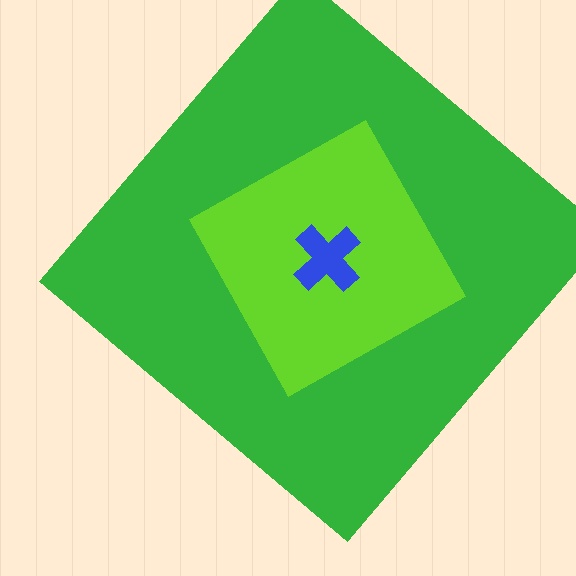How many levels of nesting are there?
3.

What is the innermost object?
The blue cross.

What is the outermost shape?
The green diamond.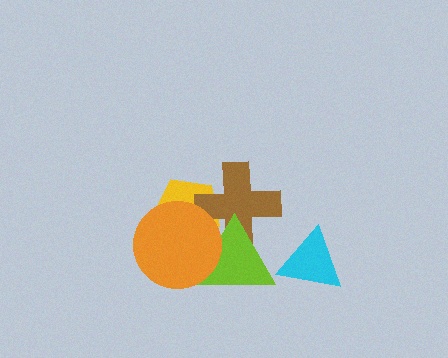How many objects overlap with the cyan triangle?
0 objects overlap with the cyan triangle.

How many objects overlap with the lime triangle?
3 objects overlap with the lime triangle.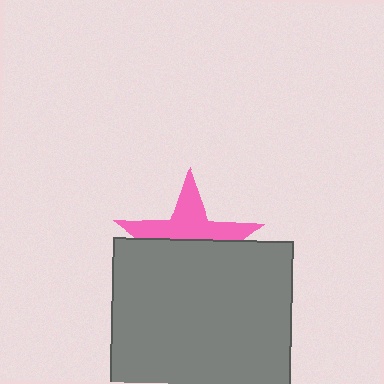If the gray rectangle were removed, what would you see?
You would see the complete pink star.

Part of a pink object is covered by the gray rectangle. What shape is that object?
It is a star.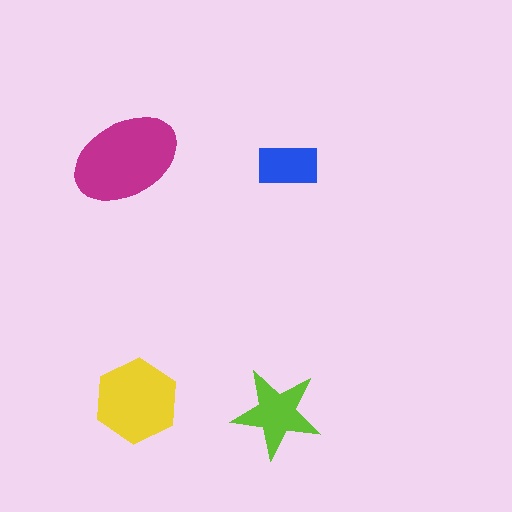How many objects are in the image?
There are 4 objects in the image.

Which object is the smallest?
The blue rectangle.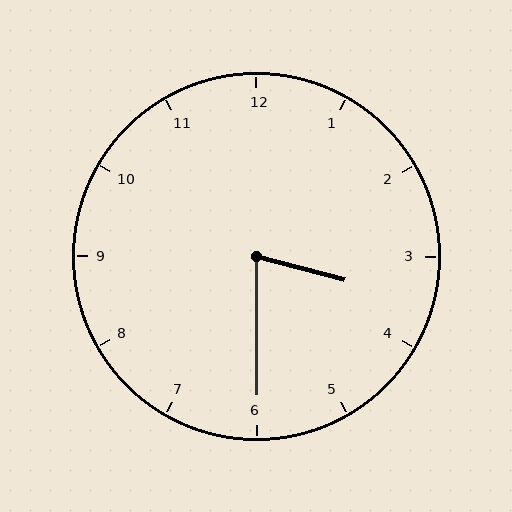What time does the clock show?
3:30.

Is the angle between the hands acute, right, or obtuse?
It is acute.